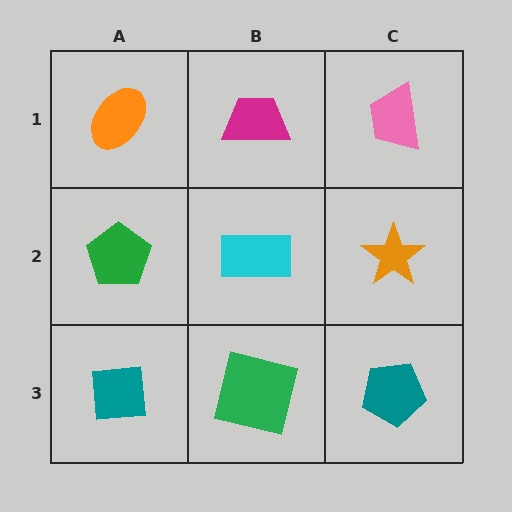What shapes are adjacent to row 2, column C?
A pink trapezoid (row 1, column C), a teal pentagon (row 3, column C), a cyan rectangle (row 2, column B).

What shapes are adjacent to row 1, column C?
An orange star (row 2, column C), a magenta trapezoid (row 1, column B).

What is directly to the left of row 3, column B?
A teal square.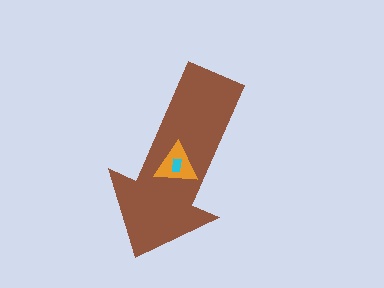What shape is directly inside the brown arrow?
The orange triangle.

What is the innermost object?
The cyan rectangle.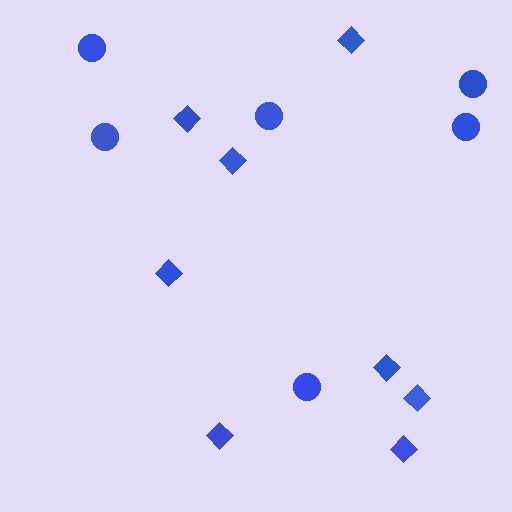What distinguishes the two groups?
There are 2 groups: one group of circles (6) and one group of diamonds (8).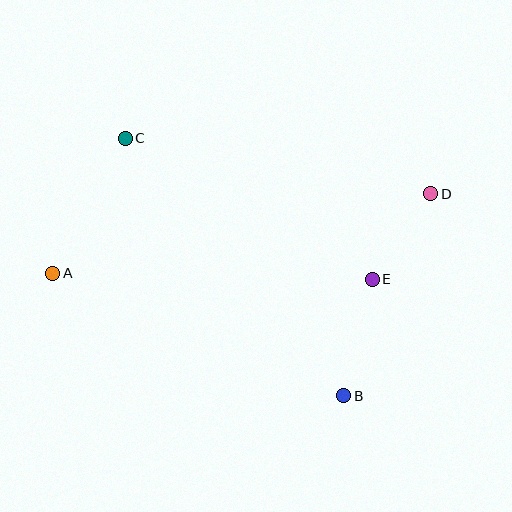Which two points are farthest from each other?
Points A and D are farthest from each other.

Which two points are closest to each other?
Points D and E are closest to each other.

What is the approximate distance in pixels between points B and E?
The distance between B and E is approximately 120 pixels.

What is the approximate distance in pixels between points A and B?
The distance between A and B is approximately 316 pixels.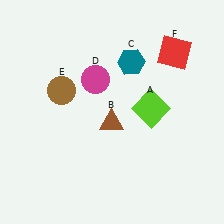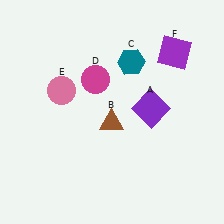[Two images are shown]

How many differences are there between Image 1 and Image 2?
There are 3 differences between the two images.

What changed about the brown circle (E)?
In Image 1, E is brown. In Image 2, it changed to pink.